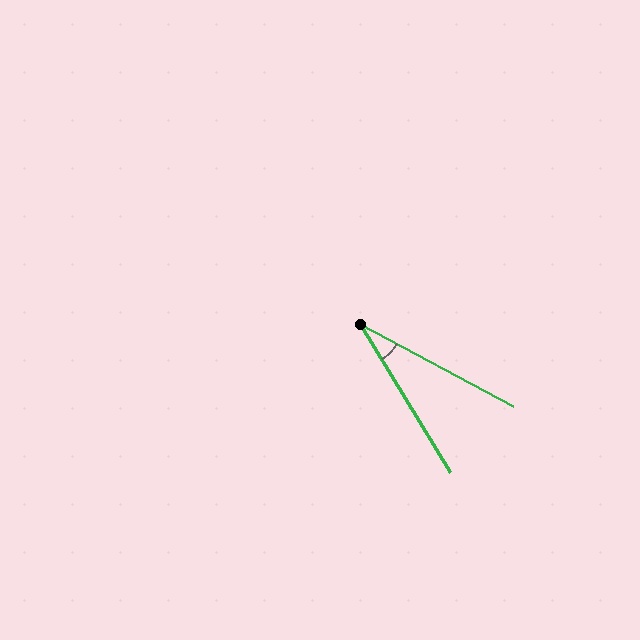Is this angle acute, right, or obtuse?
It is acute.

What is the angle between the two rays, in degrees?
Approximately 31 degrees.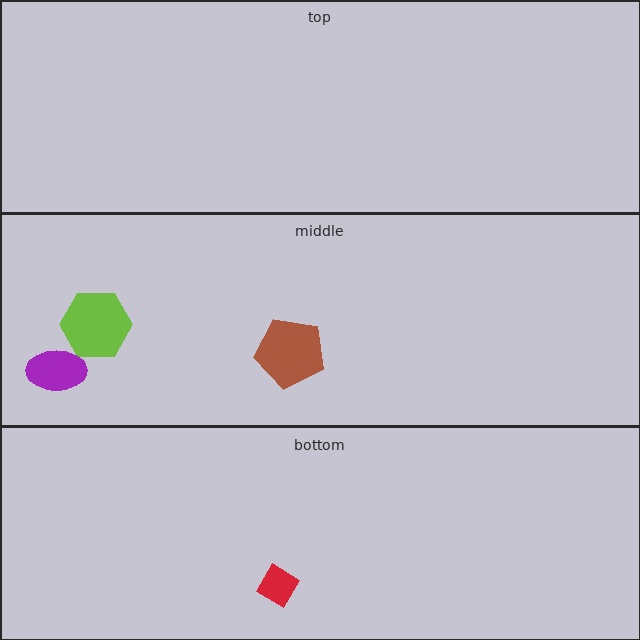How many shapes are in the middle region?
3.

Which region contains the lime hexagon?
The middle region.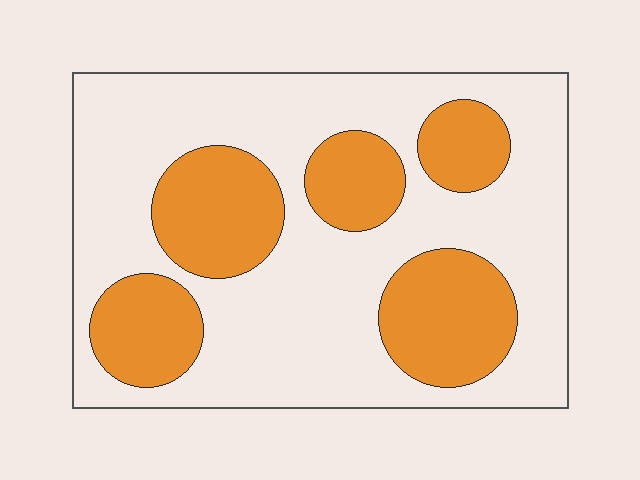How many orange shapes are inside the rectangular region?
5.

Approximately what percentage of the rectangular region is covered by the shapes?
Approximately 35%.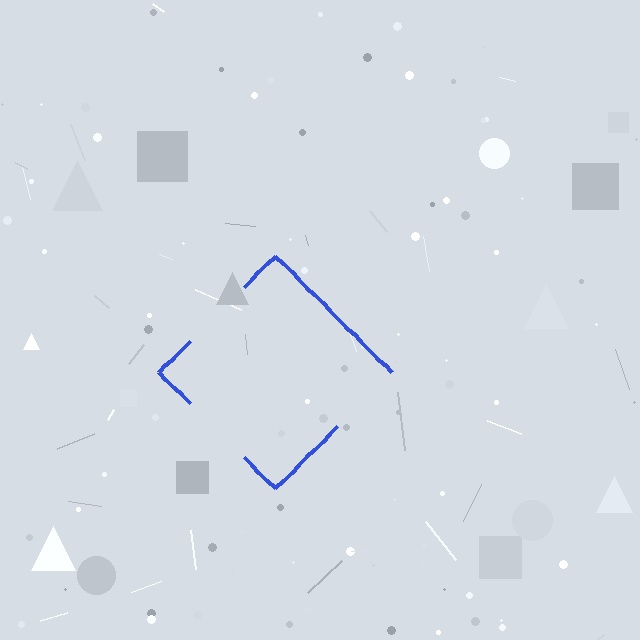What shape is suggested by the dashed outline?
The dashed outline suggests a diamond.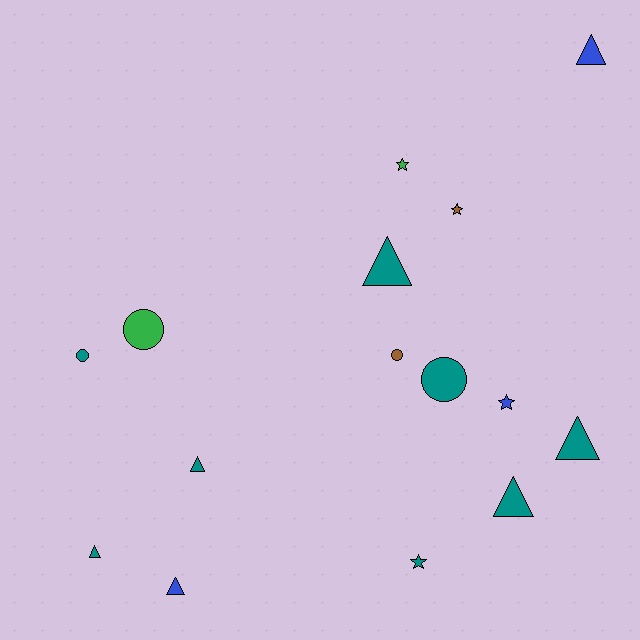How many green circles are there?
There is 1 green circle.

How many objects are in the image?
There are 15 objects.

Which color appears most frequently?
Teal, with 8 objects.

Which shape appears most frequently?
Triangle, with 7 objects.